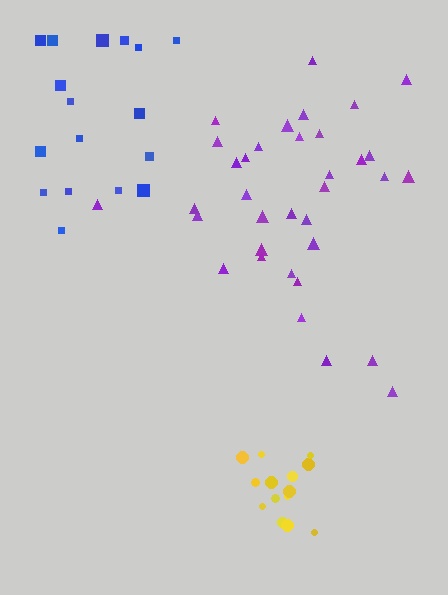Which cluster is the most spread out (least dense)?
Blue.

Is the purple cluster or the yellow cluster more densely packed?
Yellow.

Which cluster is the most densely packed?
Yellow.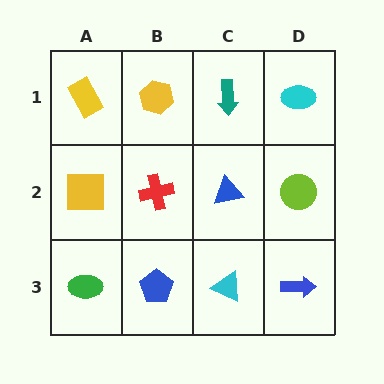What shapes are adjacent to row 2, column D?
A cyan ellipse (row 1, column D), a blue arrow (row 3, column D), a blue triangle (row 2, column C).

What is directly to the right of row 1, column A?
A yellow hexagon.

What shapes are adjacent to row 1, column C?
A blue triangle (row 2, column C), a yellow hexagon (row 1, column B), a cyan ellipse (row 1, column D).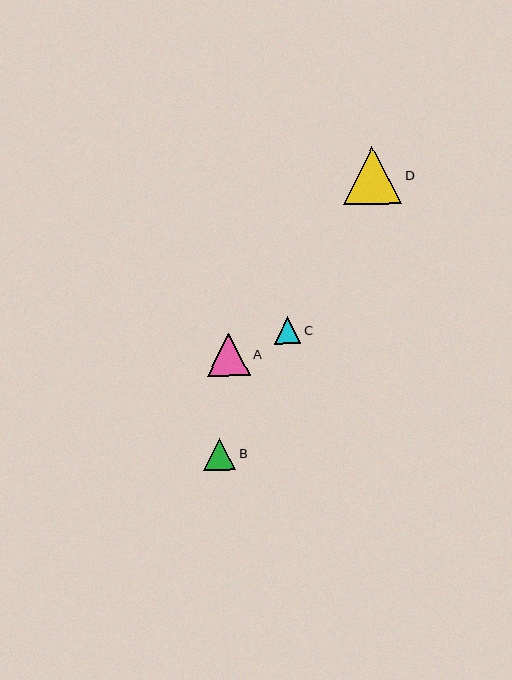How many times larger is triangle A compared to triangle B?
Triangle A is approximately 1.3 times the size of triangle B.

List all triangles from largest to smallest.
From largest to smallest: D, A, B, C.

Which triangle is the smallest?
Triangle C is the smallest with a size of approximately 26 pixels.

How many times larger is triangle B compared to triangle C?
Triangle B is approximately 1.2 times the size of triangle C.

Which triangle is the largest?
Triangle D is the largest with a size of approximately 58 pixels.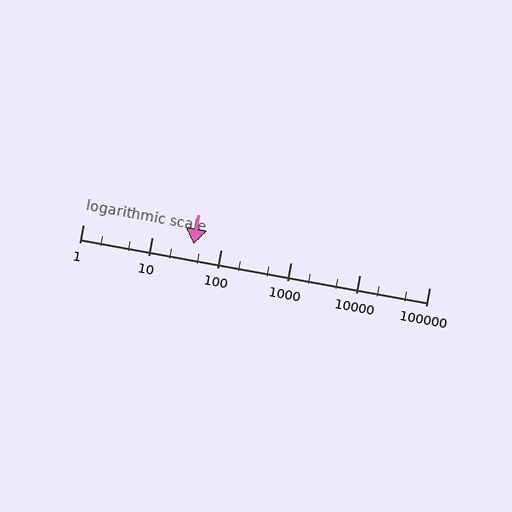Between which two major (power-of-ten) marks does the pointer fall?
The pointer is between 10 and 100.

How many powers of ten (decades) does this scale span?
The scale spans 5 decades, from 1 to 100000.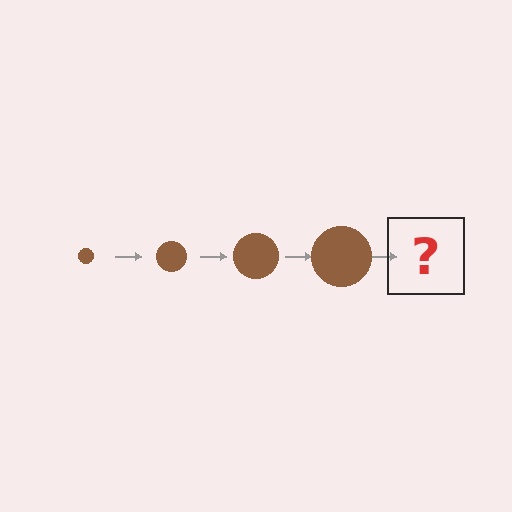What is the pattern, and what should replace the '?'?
The pattern is that the circle gets progressively larger each step. The '?' should be a brown circle, larger than the previous one.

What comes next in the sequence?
The next element should be a brown circle, larger than the previous one.